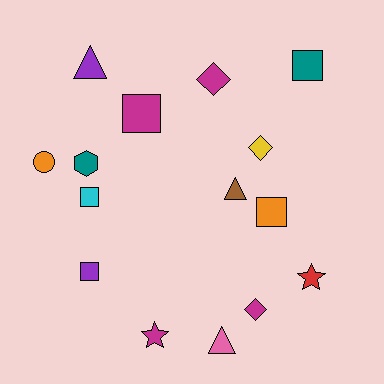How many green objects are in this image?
There are no green objects.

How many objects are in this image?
There are 15 objects.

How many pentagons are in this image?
There are no pentagons.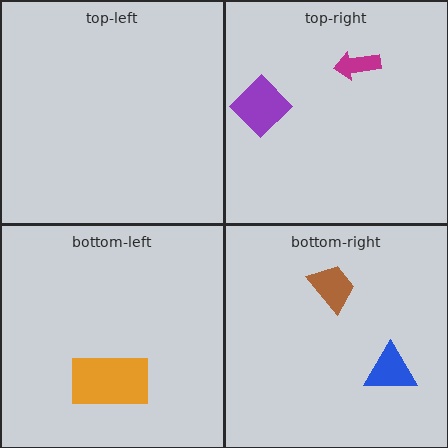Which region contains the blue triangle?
The bottom-right region.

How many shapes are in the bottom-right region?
2.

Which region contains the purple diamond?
The top-right region.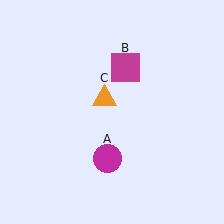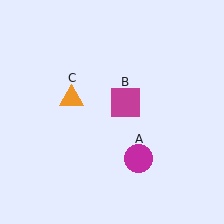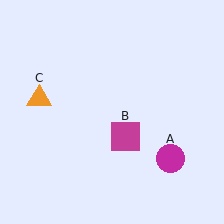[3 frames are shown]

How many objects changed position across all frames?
3 objects changed position: magenta circle (object A), magenta square (object B), orange triangle (object C).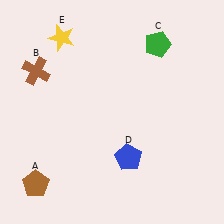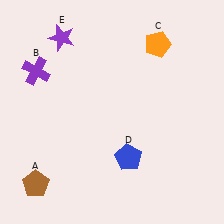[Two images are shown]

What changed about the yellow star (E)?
In Image 1, E is yellow. In Image 2, it changed to purple.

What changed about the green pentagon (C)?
In Image 1, C is green. In Image 2, it changed to orange.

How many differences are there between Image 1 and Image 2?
There are 3 differences between the two images.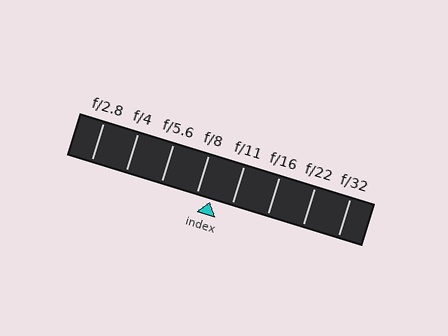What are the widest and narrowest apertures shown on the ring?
The widest aperture shown is f/2.8 and the narrowest is f/32.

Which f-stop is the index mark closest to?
The index mark is closest to f/8.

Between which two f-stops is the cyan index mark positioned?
The index mark is between f/8 and f/11.